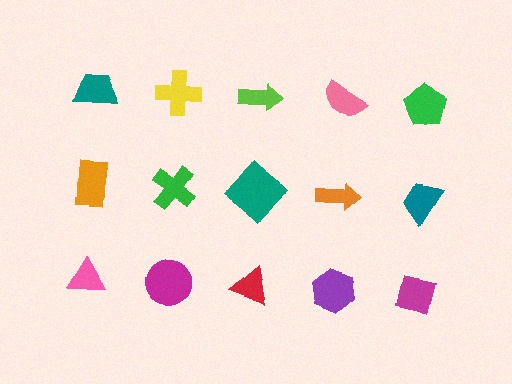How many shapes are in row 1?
5 shapes.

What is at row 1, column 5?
A green pentagon.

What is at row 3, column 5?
A magenta square.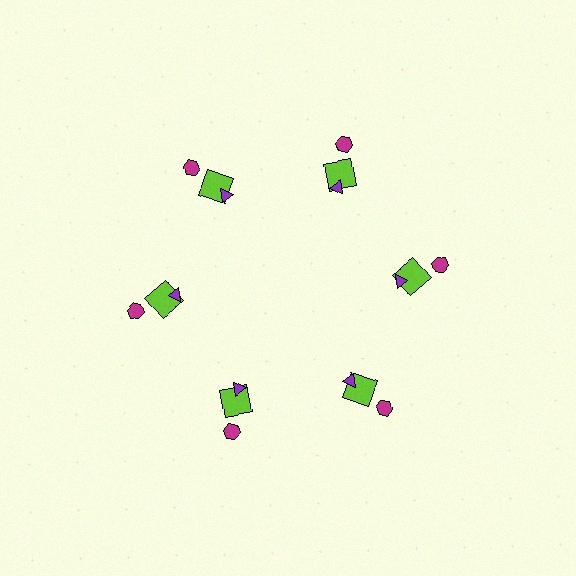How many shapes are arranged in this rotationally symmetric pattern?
There are 18 shapes, arranged in 6 groups of 3.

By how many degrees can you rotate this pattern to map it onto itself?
The pattern maps onto itself every 60 degrees of rotation.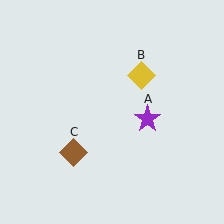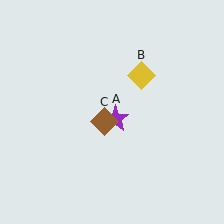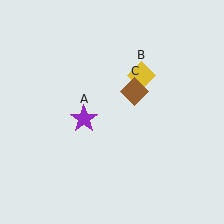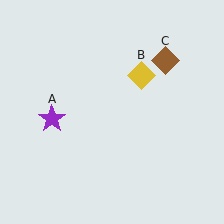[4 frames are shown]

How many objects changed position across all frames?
2 objects changed position: purple star (object A), brown diamond (object C).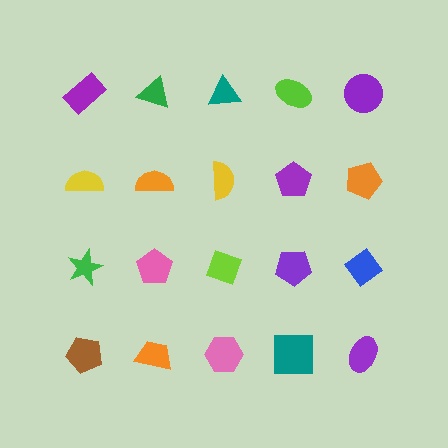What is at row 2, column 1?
A yellow semicircle.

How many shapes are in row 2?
5 shapes.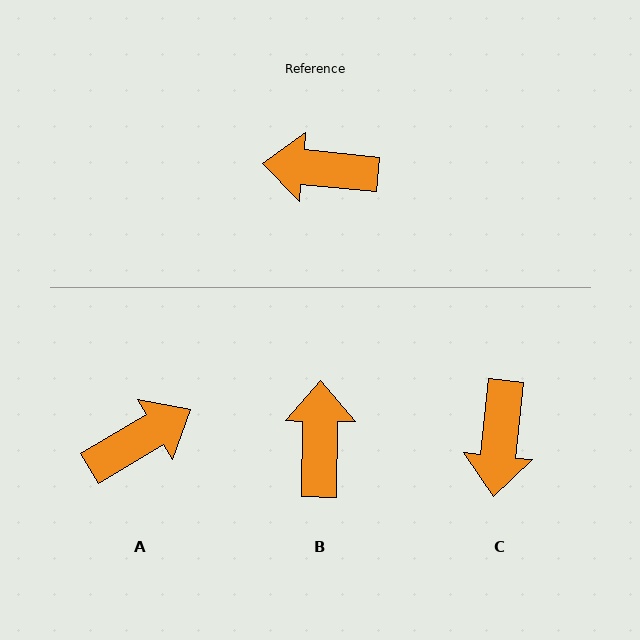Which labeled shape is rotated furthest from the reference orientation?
A, about 144 degrees away.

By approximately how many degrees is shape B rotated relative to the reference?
Approximately 85 degrees clockwise.